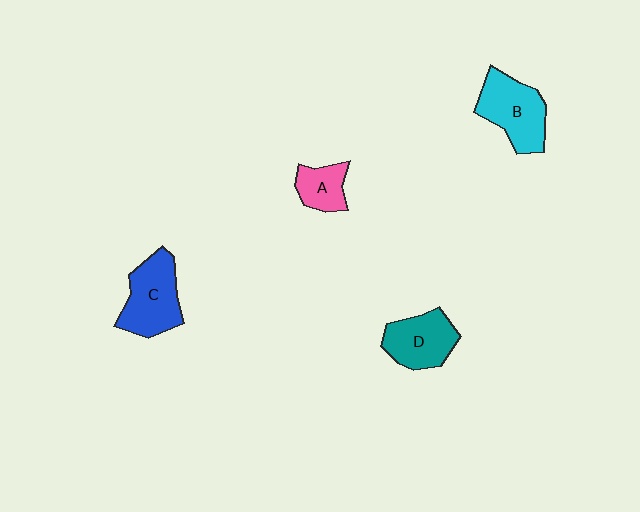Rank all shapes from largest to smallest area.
From largest to smallest: C (blue), B (cyan), D (teal), A (pink).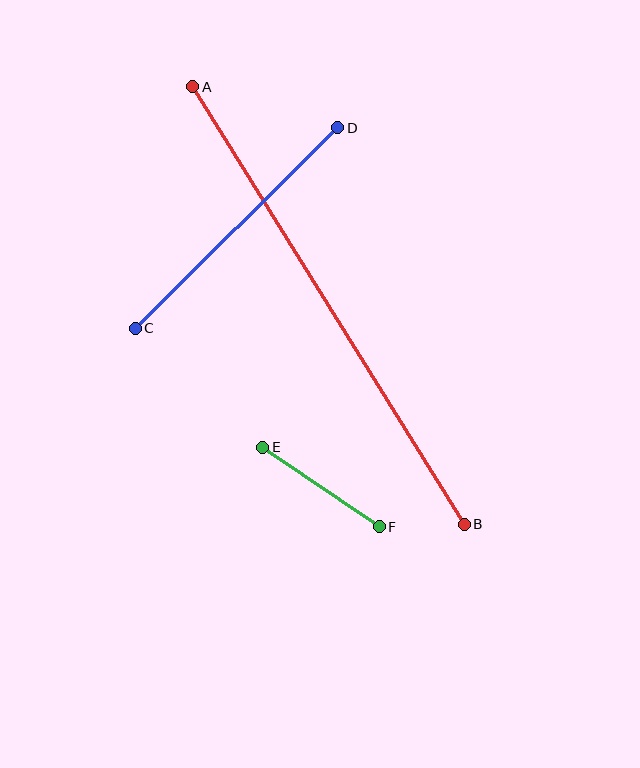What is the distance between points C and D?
The distance is approximately 285 pixels.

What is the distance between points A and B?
The distance is approximately 515 pixels.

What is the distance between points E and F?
The distance is approximately 141 pixels.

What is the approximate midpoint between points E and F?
The midpoint is at approximately (321, 487) pixels.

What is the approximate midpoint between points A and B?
The midpoint is at approximately (329, 306) pixels.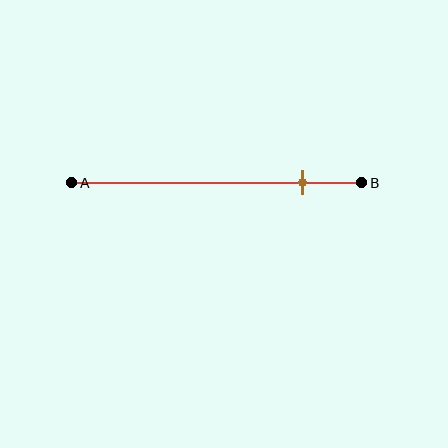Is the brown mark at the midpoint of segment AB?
No, the mark is at about 80% from A, not at the 50% midpoint.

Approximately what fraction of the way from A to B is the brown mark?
The brown mark is approximately 80% of the way from A to B.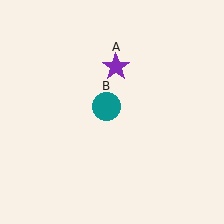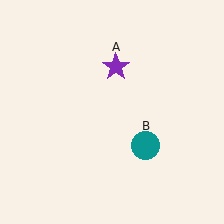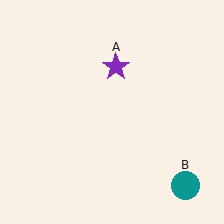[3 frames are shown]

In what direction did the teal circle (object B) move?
The teal circle (object B) moved down and to the right.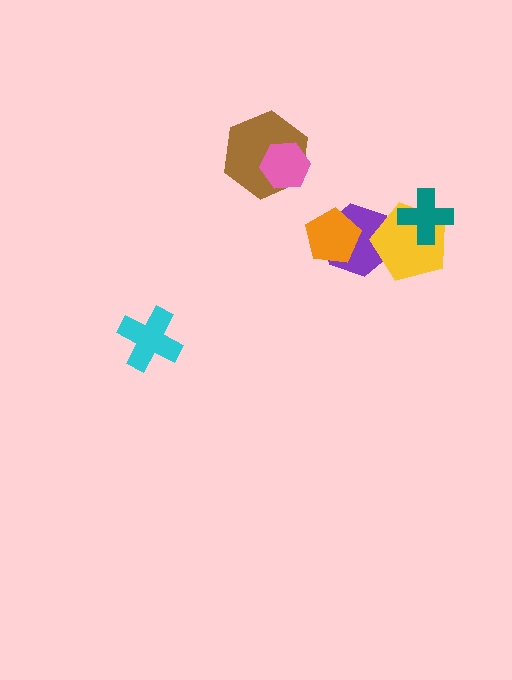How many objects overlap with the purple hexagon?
2 objects overlap with the purple hexagon.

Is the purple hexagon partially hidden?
Yes, it is partially covered by another shape.